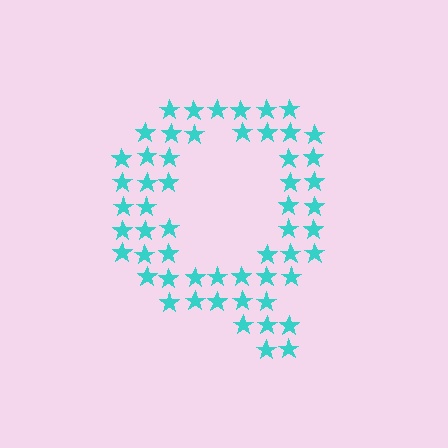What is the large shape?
The large shape is the letter Q.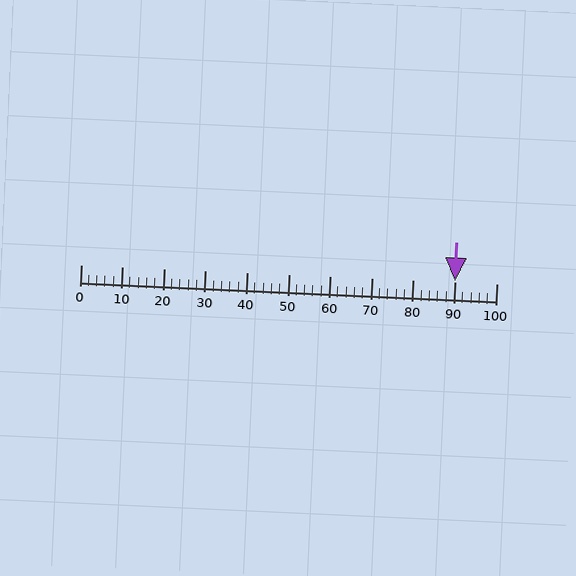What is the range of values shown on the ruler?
The ruler shows values from 0 to 100.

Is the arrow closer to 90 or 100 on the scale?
The arrow is closer to 90.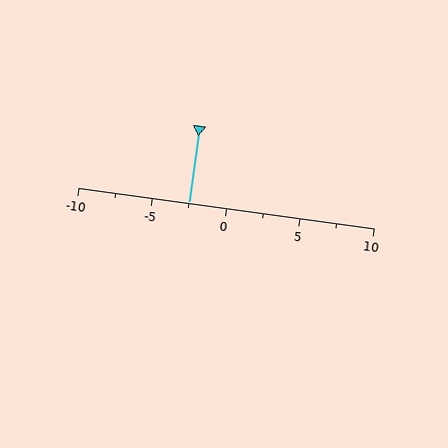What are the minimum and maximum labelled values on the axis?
The axis runs from -10 to 10.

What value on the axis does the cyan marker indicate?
The marker indicates approximately -2.5.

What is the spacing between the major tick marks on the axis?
The major ticks are spaced 5 apart.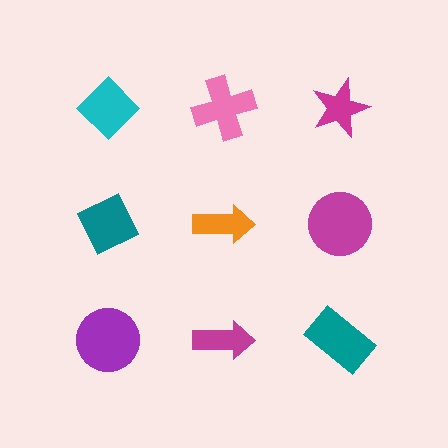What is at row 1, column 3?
A magenta star.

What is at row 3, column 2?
A magenta arrow.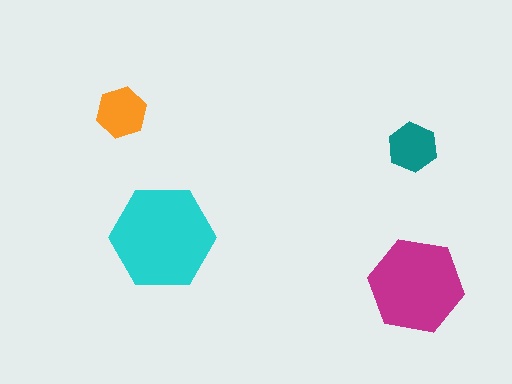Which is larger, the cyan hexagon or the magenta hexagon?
The cyan one.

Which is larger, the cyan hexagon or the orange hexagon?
The cyan one.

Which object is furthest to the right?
The magenta hexagon is rightmost.